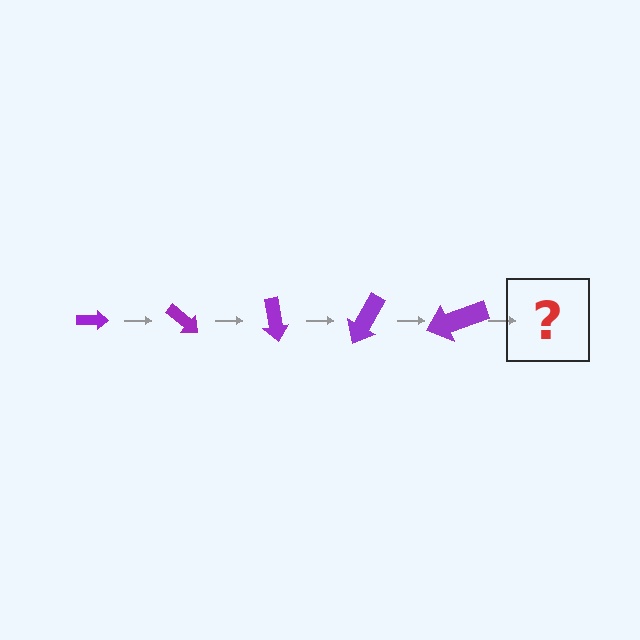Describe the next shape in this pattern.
It should be an arrow, larger than the previous one and rotated 200 degrees from the start.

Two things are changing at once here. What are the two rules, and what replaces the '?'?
The two rules are that the arrow grows larger each step and it rotates 40 degrees each step. The '?' should be an arrow, larger than the previous one and rotated 200 degrees from the start.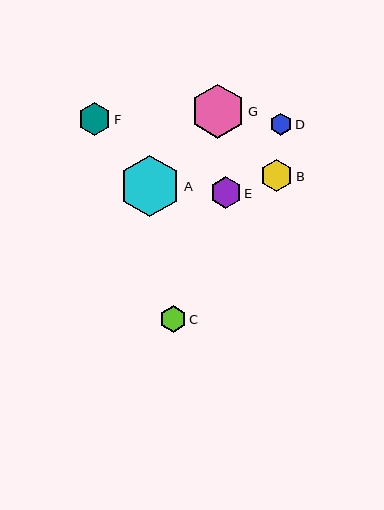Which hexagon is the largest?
Hexagon A is the largest with a size of approximately 62 pixels.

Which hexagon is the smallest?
Hexagon D is the smallest with a size of approximately 22 pixels.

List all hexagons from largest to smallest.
From largest to smallest: A, G, F, B, E, C, D.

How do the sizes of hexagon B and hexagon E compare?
Hexagon B and hexagon E are approximately the same size.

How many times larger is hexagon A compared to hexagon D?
Hexagon A is approximately 2.8 times the size of hexagon D.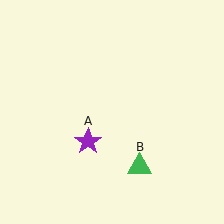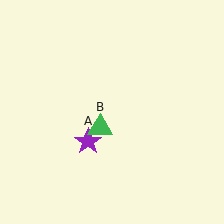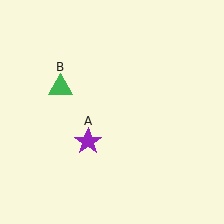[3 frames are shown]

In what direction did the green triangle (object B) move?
The green triangle (object B) moved up and to the left.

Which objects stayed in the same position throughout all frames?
Purple star (object A) remained stationary.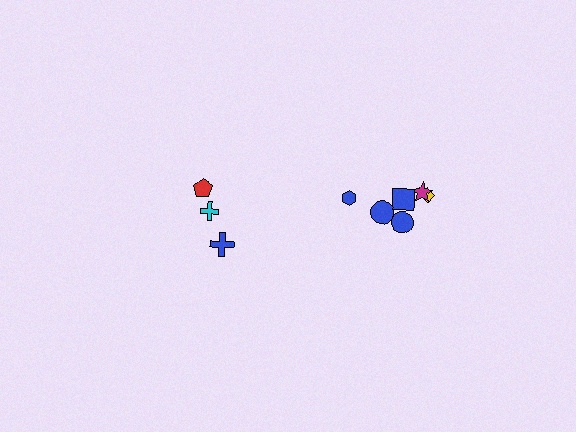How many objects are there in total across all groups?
There are 9 objects.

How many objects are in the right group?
There are 6 objects.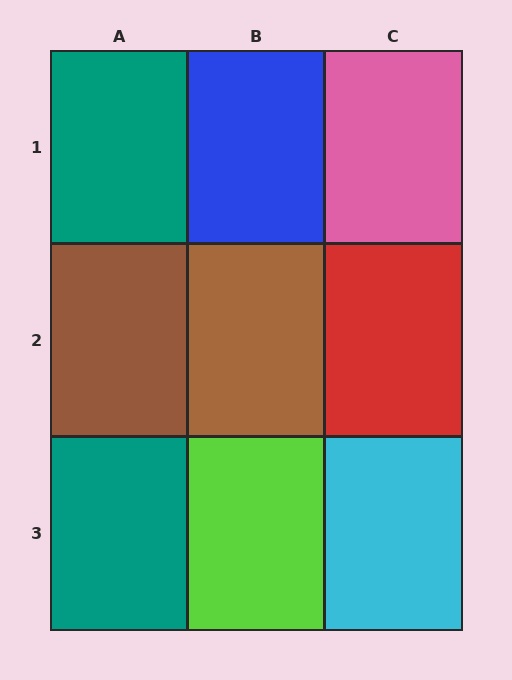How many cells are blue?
1 cell is blue.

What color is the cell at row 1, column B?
Blue.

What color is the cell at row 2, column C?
Red.